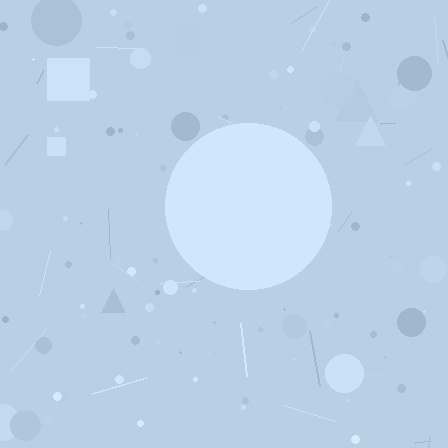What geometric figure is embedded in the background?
A circle is embedded in the background.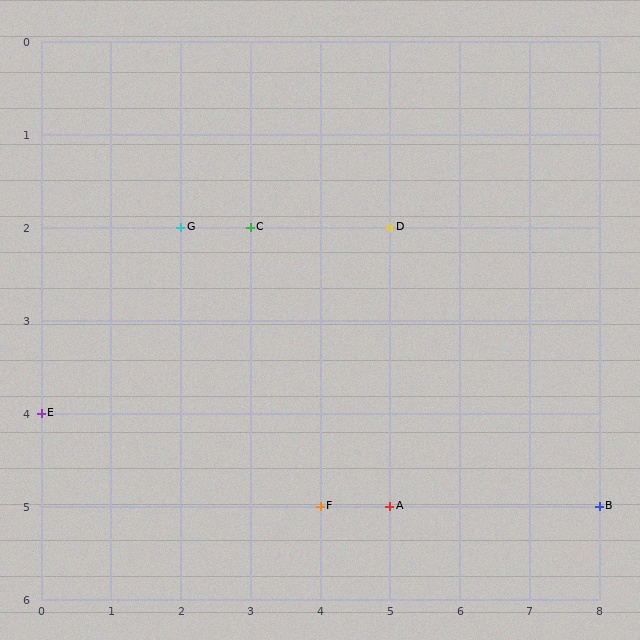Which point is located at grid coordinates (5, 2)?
Point D is at (5, 2).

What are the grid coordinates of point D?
Point D is at grid coordinates (5, 2).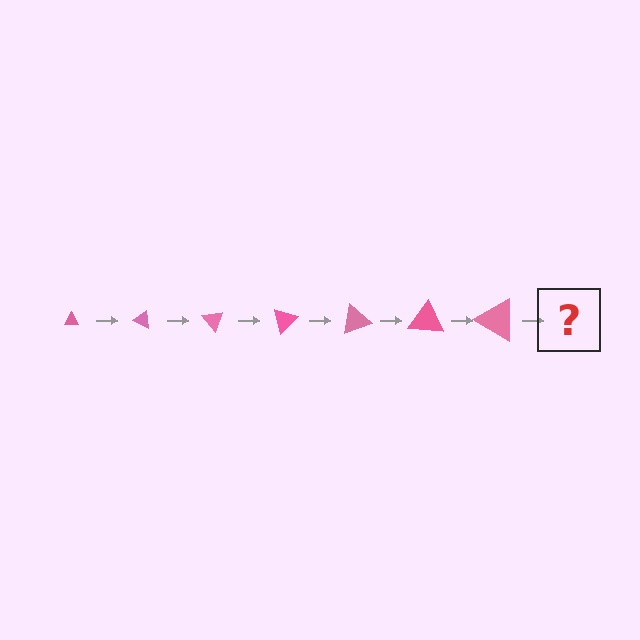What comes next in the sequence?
The next element should be a triangle, larger than the previous one and rotated 175 degrees from the start.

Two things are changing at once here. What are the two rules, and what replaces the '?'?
The two rules are that the triangle grows larger each step and it rotates 25 degrees each step. The '?' should be a triangle, larger than the previous one and rotated 175 degrees from the start.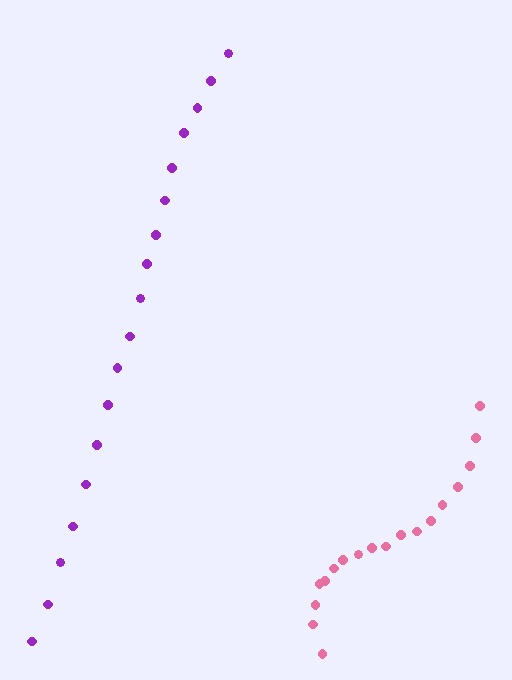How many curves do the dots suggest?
There are 2 distinct paths.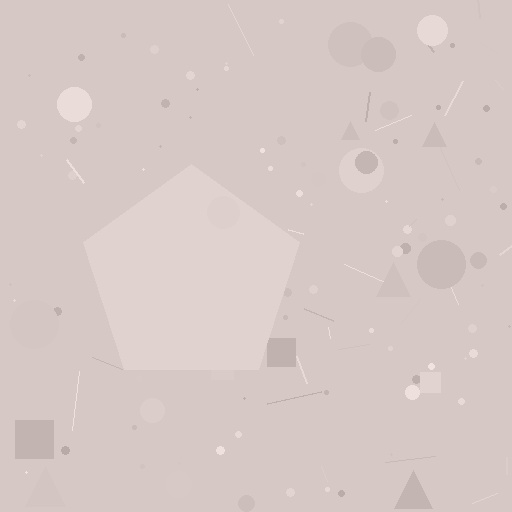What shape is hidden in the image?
A pentagon is hidden in the image.